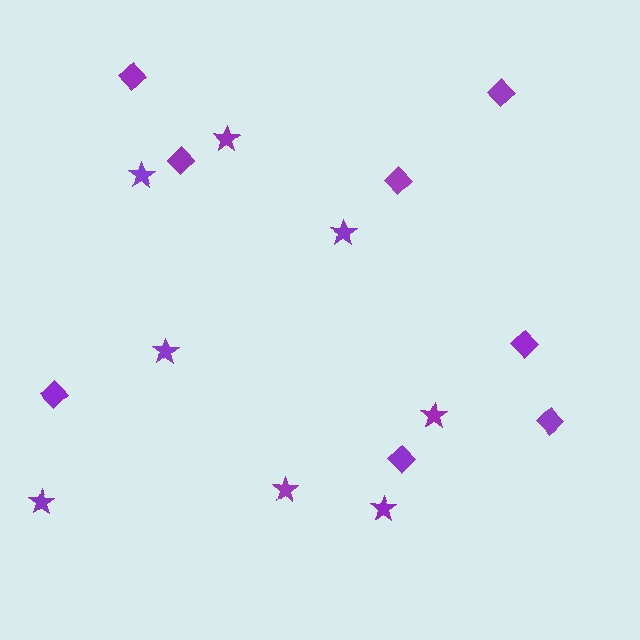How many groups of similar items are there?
There are 2 groups: one group of stars (8) and one group of diamonds (8).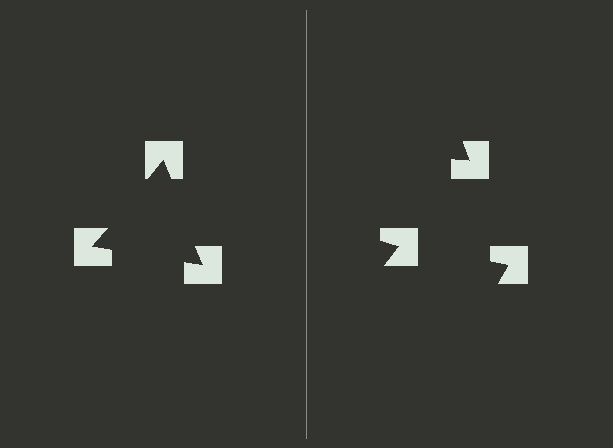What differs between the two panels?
The notched squares are positioned identically on both sides; only the wedge orientations differ. On the left they align to a triangle; on the right they are misaligned.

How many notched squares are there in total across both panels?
6 — 3 on each side.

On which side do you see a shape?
An illusory triangle appears on the left side. On the right side the wedge cuts are rotated, so no coherent shape forms.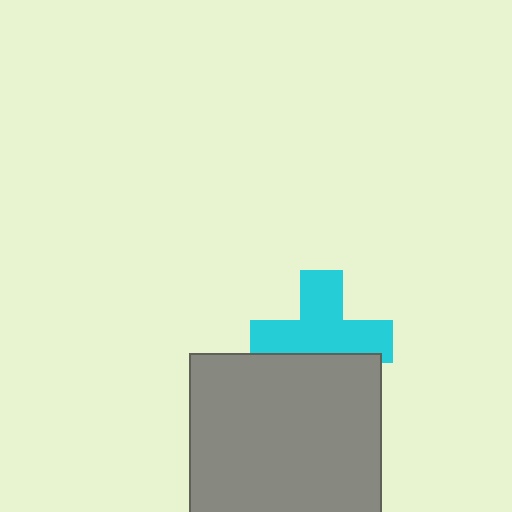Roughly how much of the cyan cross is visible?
Most of it is visible (roughly 67%).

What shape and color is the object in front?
The object in front is a gray square.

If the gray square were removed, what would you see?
You would see the complete cyan cross.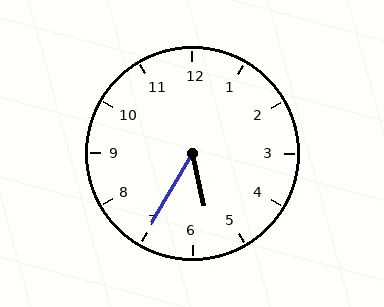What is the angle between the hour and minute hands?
Approximately 42 degrees.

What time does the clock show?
5:35.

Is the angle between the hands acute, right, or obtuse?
It is acute.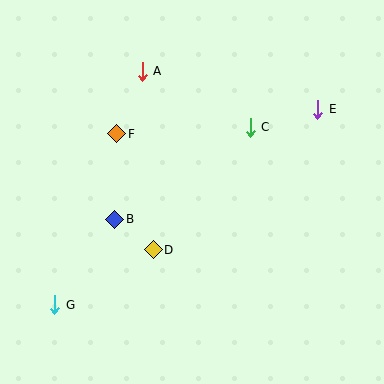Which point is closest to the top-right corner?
Point E is closest to the top-right corner.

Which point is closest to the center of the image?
Point D at (153, 250) is closest to the center.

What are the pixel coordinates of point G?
Point G is at (55, 305).